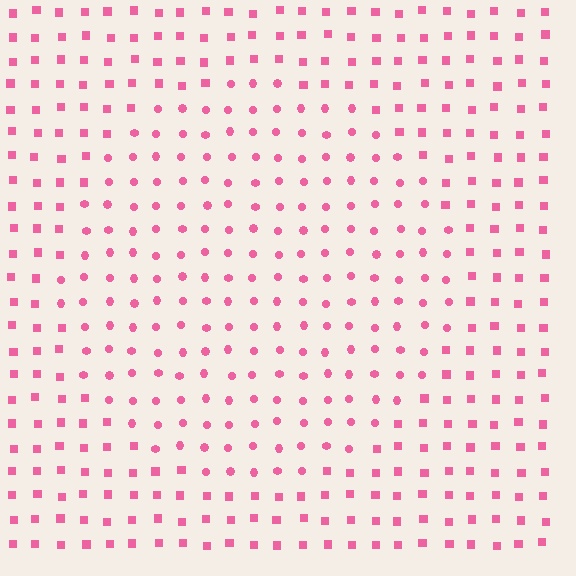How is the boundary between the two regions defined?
The boundary is defined by a change in element shape: circles inside vs. squares outside. All elements share the same color and spacing.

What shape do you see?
I see a circle.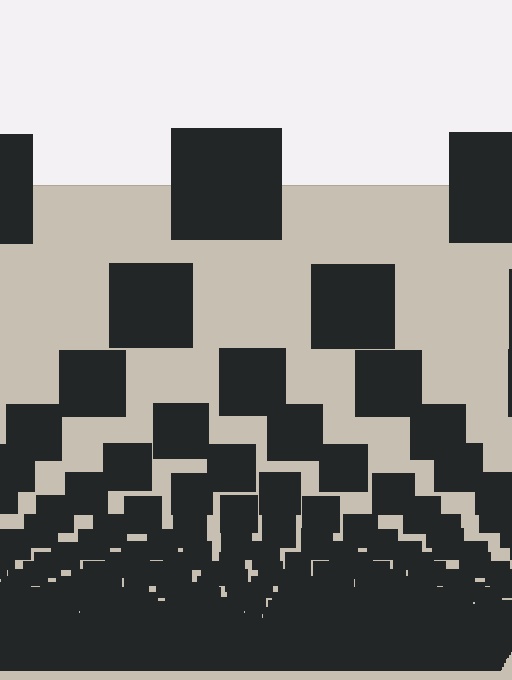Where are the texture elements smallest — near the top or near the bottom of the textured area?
Near the bottom.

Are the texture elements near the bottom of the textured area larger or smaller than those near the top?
Smaller. The gradient is inverted — elements near the bottom are smaller and denser.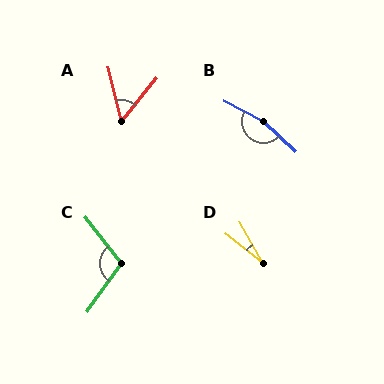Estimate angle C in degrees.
Approximately 106 degrees.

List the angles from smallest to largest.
D (22°), A (53°), C (106°), B (164°).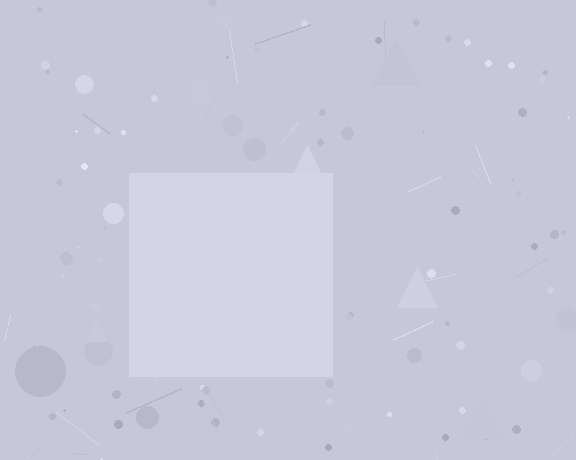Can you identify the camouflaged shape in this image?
The camouflaged shape is a square.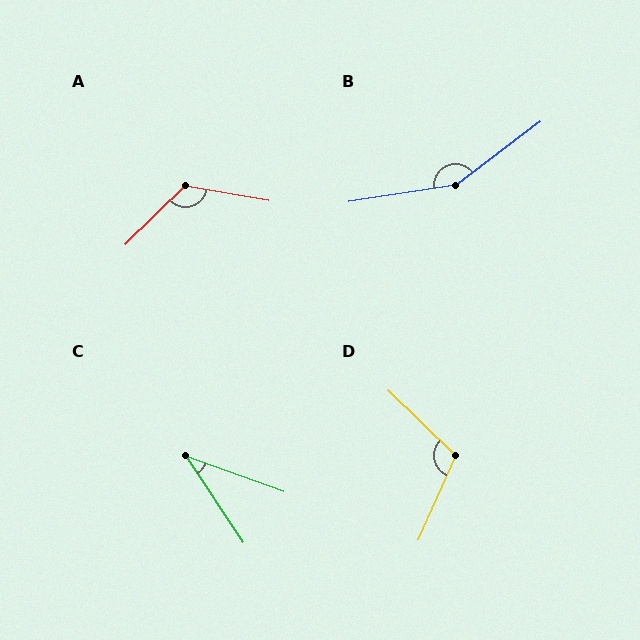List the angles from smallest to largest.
C (37°), D (111°), A (126°), B (152°).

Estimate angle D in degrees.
Approximately 111 degrees.